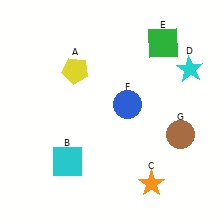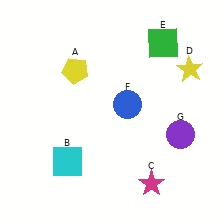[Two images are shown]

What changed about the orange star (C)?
In Image 1, C is orange. In Image 2, it changed to magenta.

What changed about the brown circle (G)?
In Image 1, G is brown. In Image 2, it changed to purple.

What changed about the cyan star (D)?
In Image 1, D is cyan. In Image 2, it changed to yellow.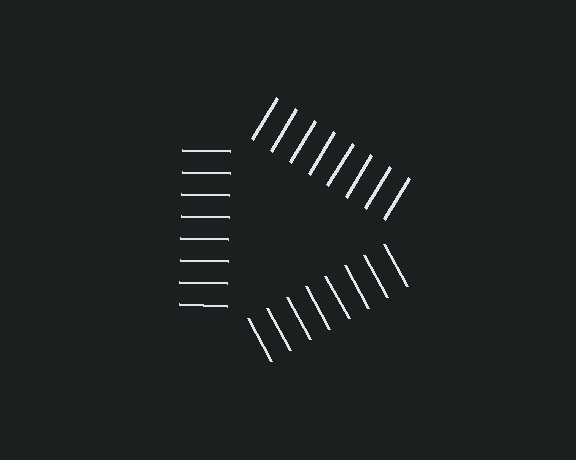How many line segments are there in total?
24 — 8 along each of the 3 edges.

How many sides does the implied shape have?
3 sides — the line-ends trace a triangle.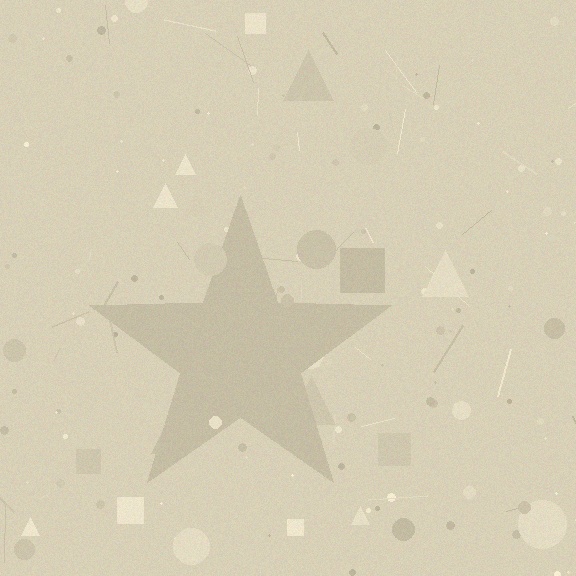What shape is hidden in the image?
A star is hidden in the image.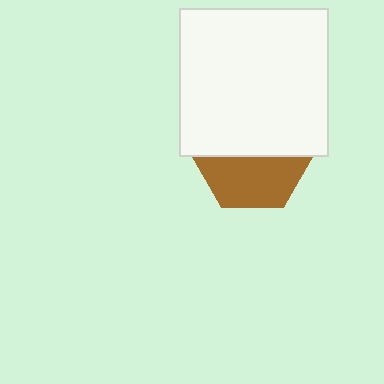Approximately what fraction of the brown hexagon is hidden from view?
Roughly 55% of the brown hexagon is hidden behind the white square.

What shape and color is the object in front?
The object in front is a white square.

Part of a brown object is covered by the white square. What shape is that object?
It is a hexagon.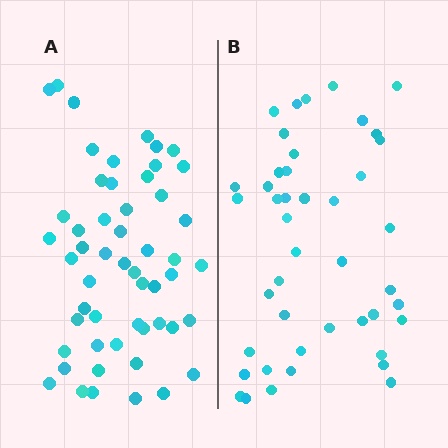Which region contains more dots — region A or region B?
Region A (the left region) has more dots.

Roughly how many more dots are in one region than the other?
Region A has roughly 8 or so more dots than region B.